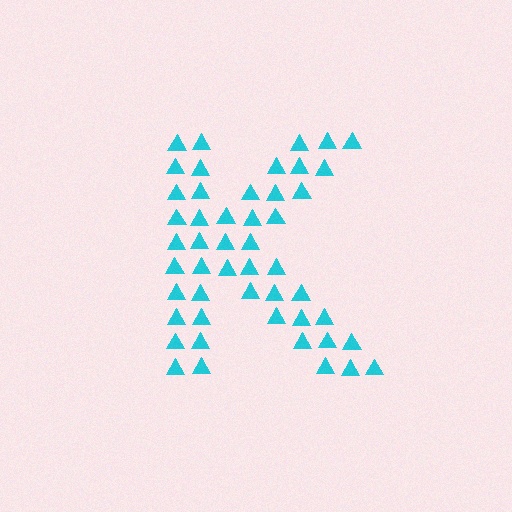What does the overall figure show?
The overall figure shows the letter K.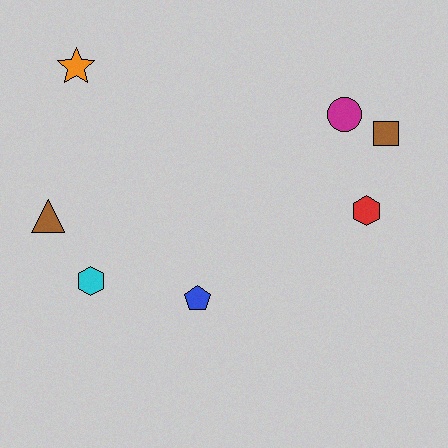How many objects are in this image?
There are 7 objects.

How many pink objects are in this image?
There are no pink objects.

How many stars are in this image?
There is 1 star.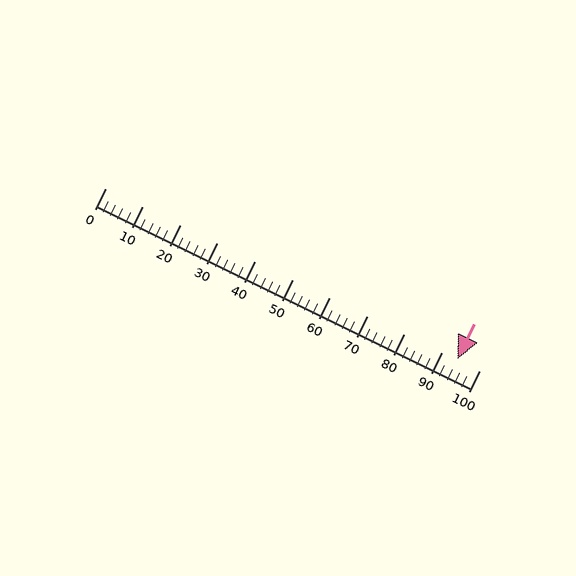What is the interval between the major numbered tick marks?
The major tick marks are spaced 10 units apart.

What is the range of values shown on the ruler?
The ruler shows values from 0 to 100.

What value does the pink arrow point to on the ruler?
The pink arrow points to approximately 94.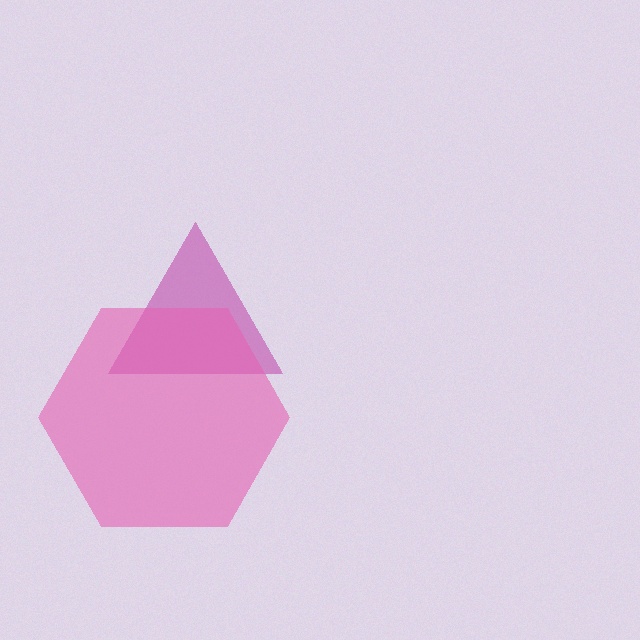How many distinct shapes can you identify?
There are 2 distinct shapes: a magenta triangle, a pink hexagon.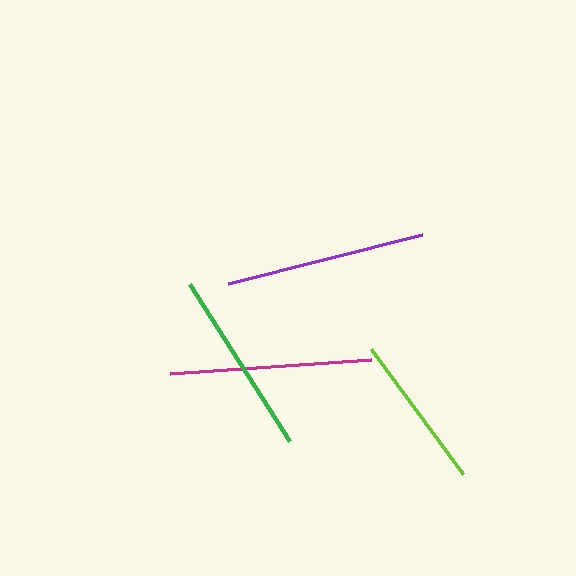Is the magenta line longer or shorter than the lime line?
The magenta line is longer than the lime line.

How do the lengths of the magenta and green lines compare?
The magenta and green lines are approximately the same length.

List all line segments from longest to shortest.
From longest to shortest: magenta, purple, green, lime.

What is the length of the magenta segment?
The magenta segment is approximately 202 pixels long.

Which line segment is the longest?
The magenta line is the longest at approximately 202 pixels.